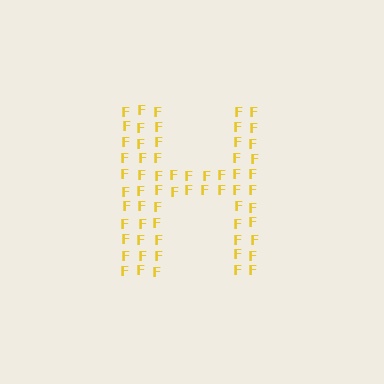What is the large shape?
The large shape is the letter H.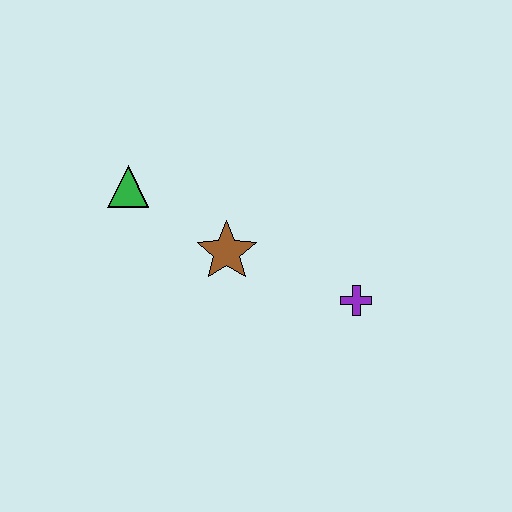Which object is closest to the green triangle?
The brown star is closest to the green triangle.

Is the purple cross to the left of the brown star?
No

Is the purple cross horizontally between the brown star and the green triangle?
No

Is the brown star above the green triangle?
No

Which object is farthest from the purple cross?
The green triangle is farthest from the purple cross.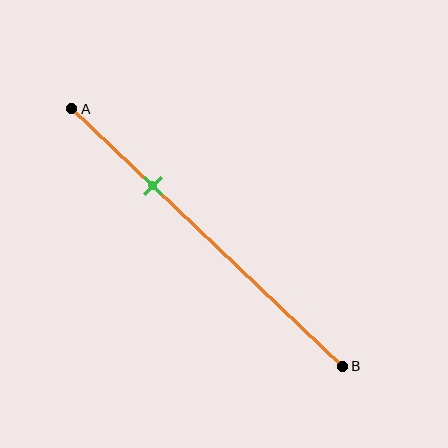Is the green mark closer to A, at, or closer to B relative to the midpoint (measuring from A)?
The green mark is closer to point A than the midpoint of segment AB.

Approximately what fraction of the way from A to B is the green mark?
The green mark is approximately 30% of the way from A to B.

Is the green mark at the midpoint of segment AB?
No, the mark is at about 30% from A, not at the 50% midpoint.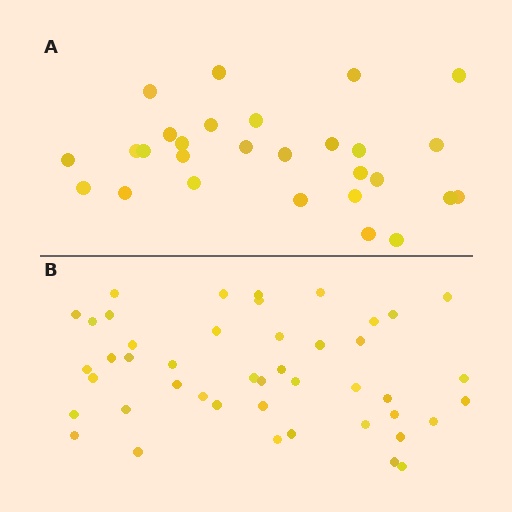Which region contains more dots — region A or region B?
Region B (the bottom region) has more dots.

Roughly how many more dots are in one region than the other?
Region B has approximately 15 more dots than region A.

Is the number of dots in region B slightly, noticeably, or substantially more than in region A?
Region B has substantially more. The ratio is roughly 1.6 to 1.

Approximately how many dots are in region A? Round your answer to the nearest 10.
About 30 dots. (The exact count is 28, which rounds to 30.)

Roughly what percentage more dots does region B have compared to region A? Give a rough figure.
About 60% more.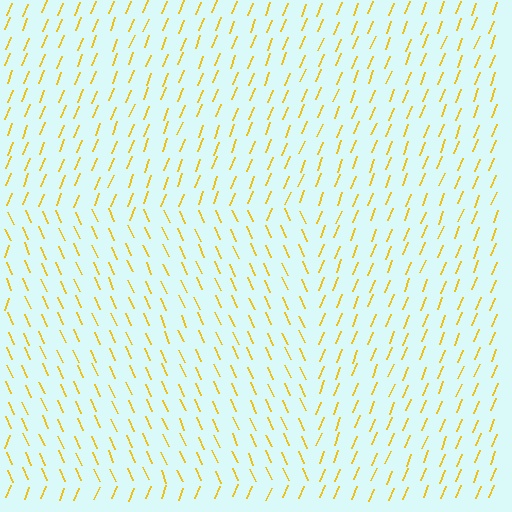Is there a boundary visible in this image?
Yes, there is a texture boundary formed by a change in line orientation.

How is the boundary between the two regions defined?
The boundary is defined purely by a change in line orientation (approximately 45 degrees difference). All lines are the same color and thickness.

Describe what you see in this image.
The image is filled with small yellow line segments. A rectangle region in the image has lines oriented differently from the surrounding lines, creating a visible texture boundary.